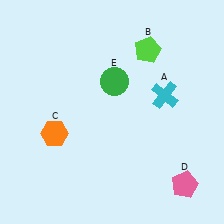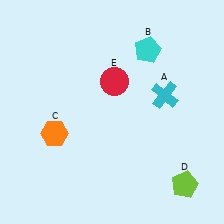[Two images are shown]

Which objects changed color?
B changed from lime to cyan. D changed from pink to lime. E changed from green to red.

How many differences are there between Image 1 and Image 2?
There are 3 differences between the two images.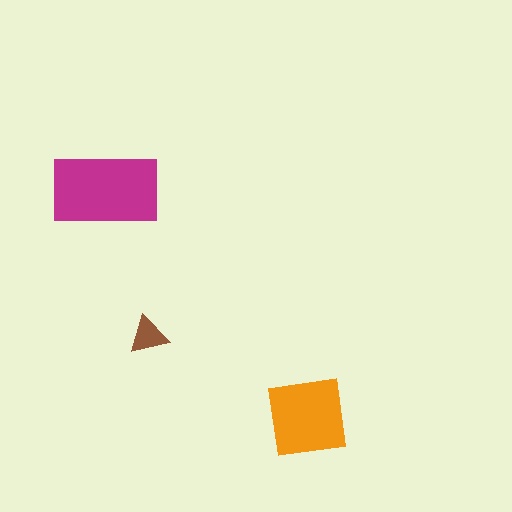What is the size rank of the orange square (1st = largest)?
2nd.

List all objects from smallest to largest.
The brown triangle, the orange square, the magenta rectangle.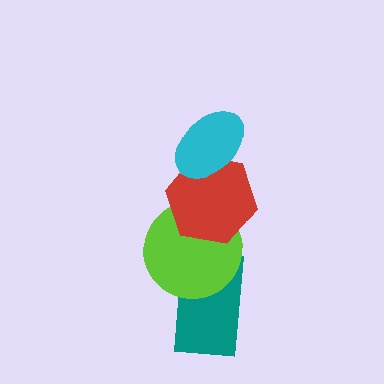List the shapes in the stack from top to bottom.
From top to bottom: the cyan ellipse, the red hexagon, the lime circle, the teal rectangle.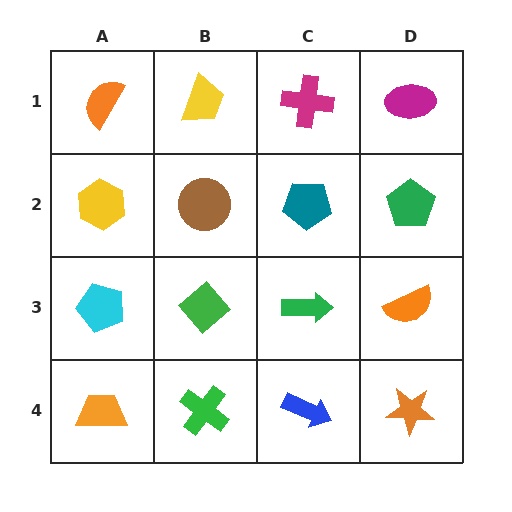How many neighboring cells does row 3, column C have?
4.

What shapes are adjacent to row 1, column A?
A yellow hexagon (row 2, column A), a yellow trapezoid (row 1, column B).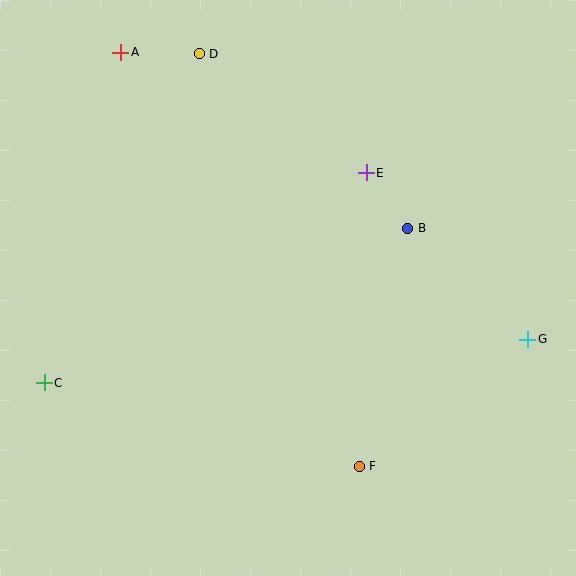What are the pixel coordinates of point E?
Point E is at (366, 173).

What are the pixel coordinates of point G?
Point G is at (528, 339).